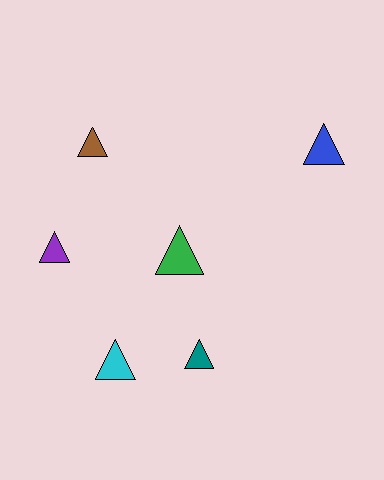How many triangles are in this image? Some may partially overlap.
There are 6 triangles.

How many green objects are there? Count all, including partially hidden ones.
There is 1 green object.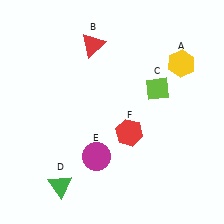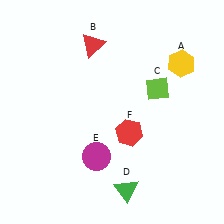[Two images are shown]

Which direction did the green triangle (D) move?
The green triangle (D) moved right.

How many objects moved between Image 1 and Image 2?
1 object moved between the two images.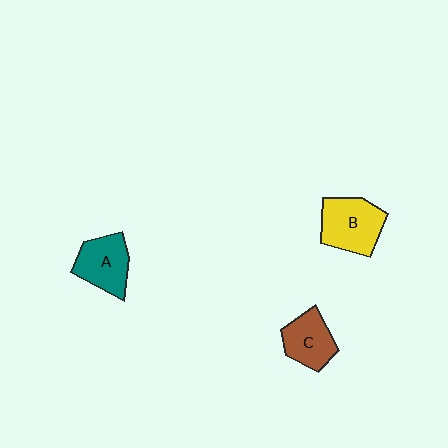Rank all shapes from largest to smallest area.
From largest to smallest: B (yellow), A (teal), C (brown).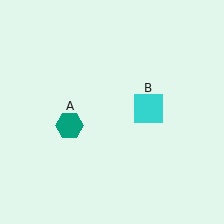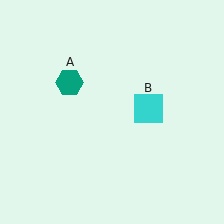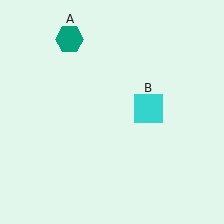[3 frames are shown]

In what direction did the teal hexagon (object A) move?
The teal hexagon (object A) moved up.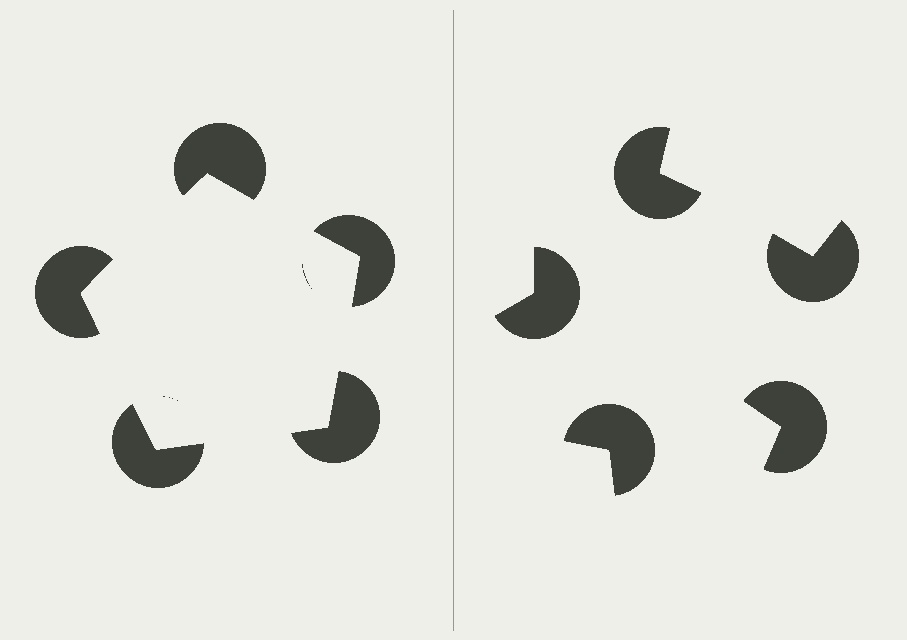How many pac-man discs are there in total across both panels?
10 — 5 on each side.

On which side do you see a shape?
An illusory pentagon appears on the left side. On the right side the wedge cuts are rotated, so no coherent shape forms.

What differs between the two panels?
The pac-man discs are positioned identically on both sides; only the wedge orientations differ. On the left they align to a pentagon; on the right they are misaligned.